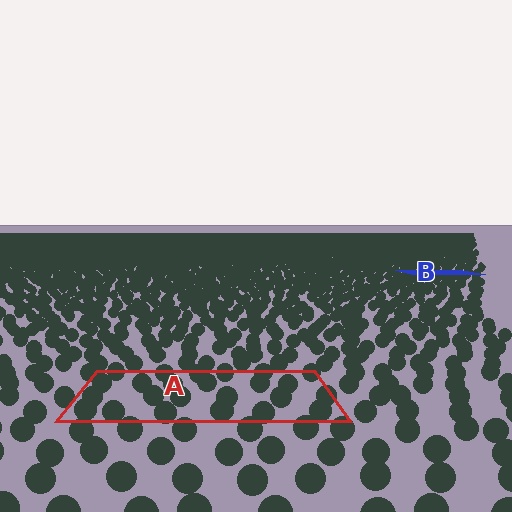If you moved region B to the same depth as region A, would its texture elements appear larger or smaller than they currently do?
They would appear larger. At a closer depth, the same texture elements are projected at a bigger on-screen size.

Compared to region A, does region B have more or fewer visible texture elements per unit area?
Region B has more texture elements per unit area — they are packed more densely because it is farther away.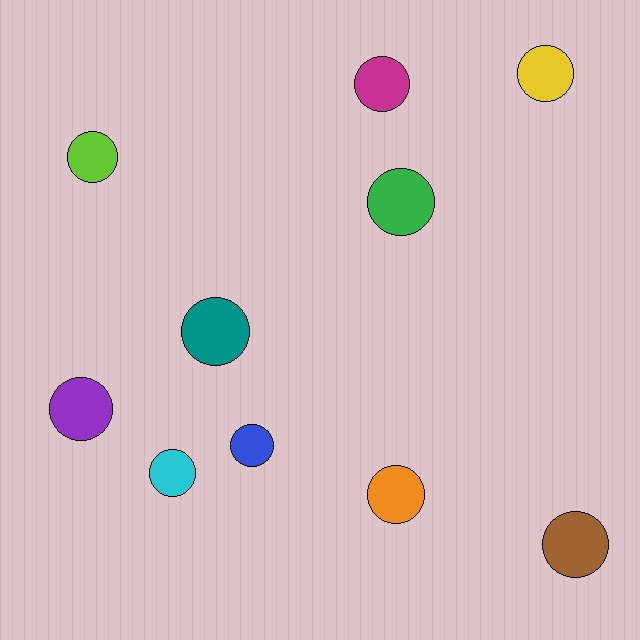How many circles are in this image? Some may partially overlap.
There are 10 circles.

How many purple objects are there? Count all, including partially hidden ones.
There is 1 purple object.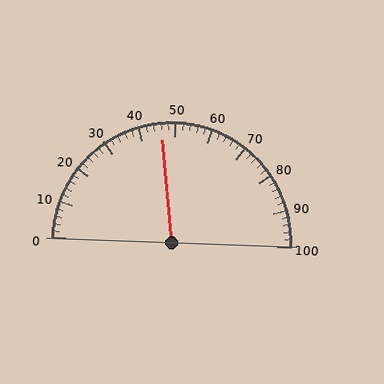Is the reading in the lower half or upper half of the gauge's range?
The reading is in the lower half of the range (0 to 100).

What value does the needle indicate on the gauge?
The needle indicates approximately 46.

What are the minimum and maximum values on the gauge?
The gauge ranges from 0 to 100.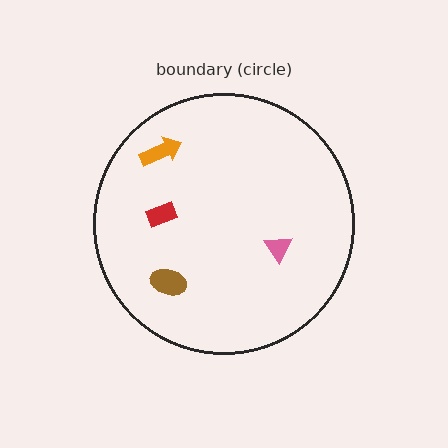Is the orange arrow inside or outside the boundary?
Inside.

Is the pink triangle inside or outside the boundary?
Inside.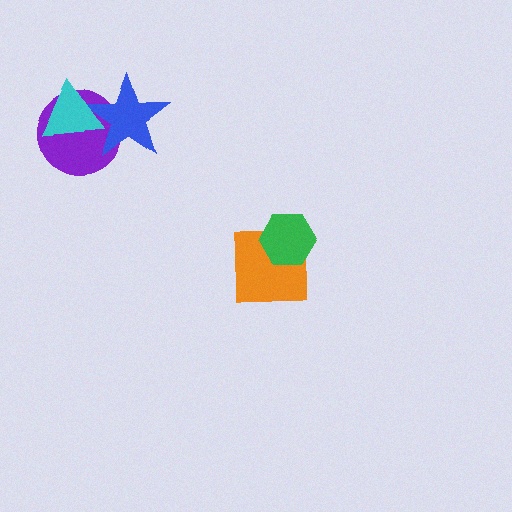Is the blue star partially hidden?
Yes, it is partially covered by another shape.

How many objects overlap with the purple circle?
2 objects overlap with the purple circle.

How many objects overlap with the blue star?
2 objects overlap with the blue star.